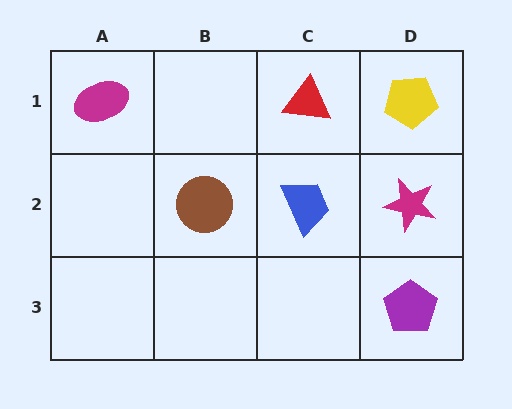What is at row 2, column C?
A blue trapezoid.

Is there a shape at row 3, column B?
No, that cell is empty.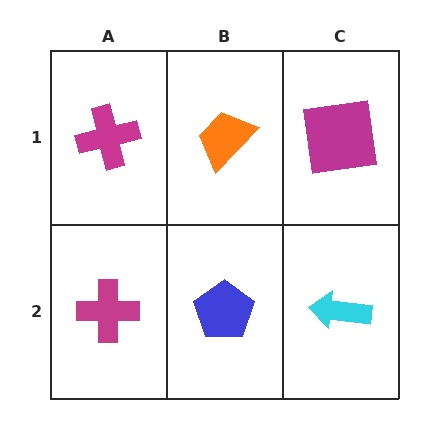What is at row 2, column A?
A magenta cross.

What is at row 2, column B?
A blue pentagon.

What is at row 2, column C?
A cyan arrow.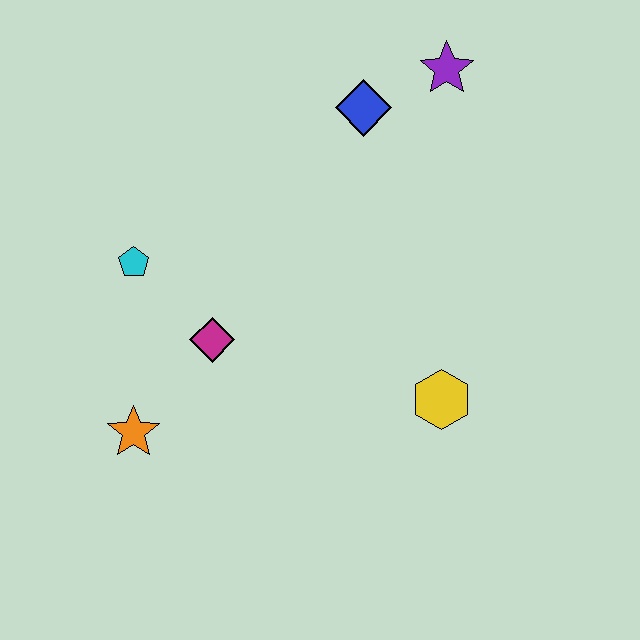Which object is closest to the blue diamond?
The purple star is closest to the blue diamond.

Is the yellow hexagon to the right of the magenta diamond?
Yes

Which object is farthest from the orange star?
The purple star is farthest from the orange star.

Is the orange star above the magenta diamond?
No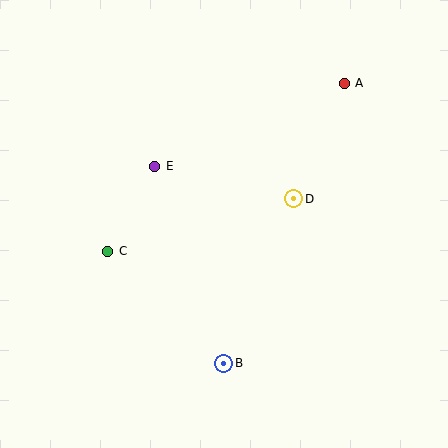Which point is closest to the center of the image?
Point D at (294, 199) is closest to the center.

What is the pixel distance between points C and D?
The distance between C and D is 193 pixels.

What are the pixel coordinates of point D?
Point D is at (294, 199).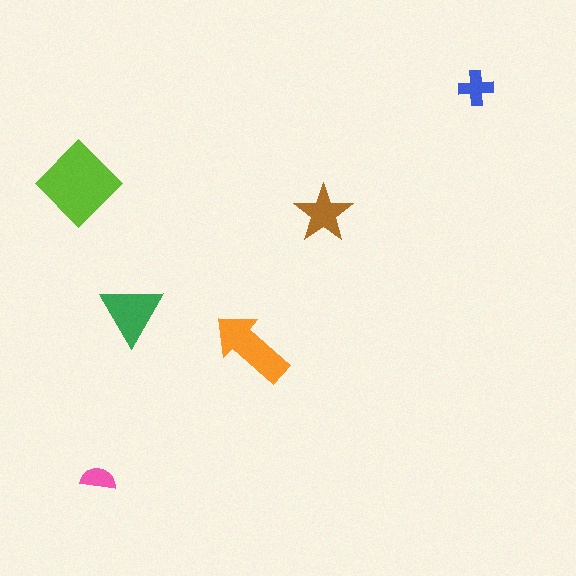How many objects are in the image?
There are 6 objects in the image.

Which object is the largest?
The lime diamond.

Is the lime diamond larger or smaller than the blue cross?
Larger.